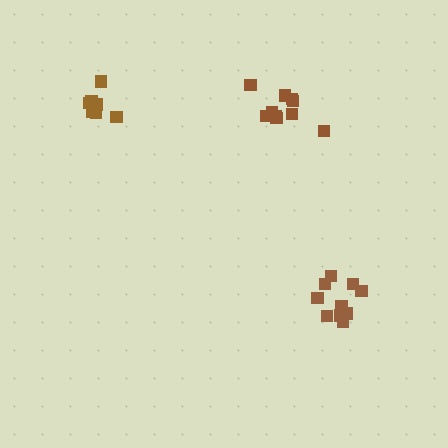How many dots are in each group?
Group 1: 10 dots, Group 2: 11 dots, Group 3: 7 dots (28 total).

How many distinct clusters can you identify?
There are 3 distinct clusters.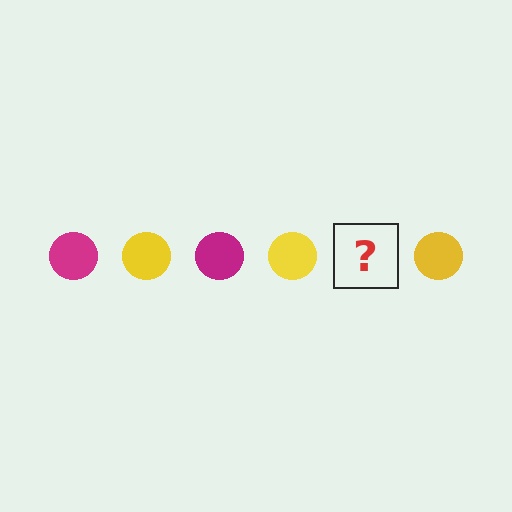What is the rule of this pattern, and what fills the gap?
The rule is that the pattern cycles through magenta, yellow circles. The gap should be filled with a magenta circle.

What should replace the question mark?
The question mark should be replaced with a magenta circle.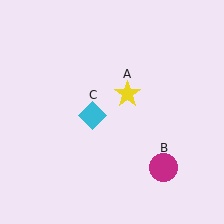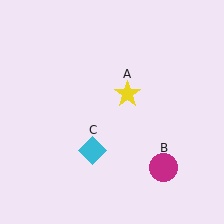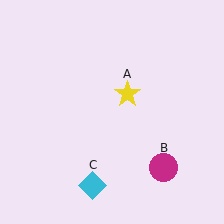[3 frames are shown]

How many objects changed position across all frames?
1 object changed position: cyan diamond (object C).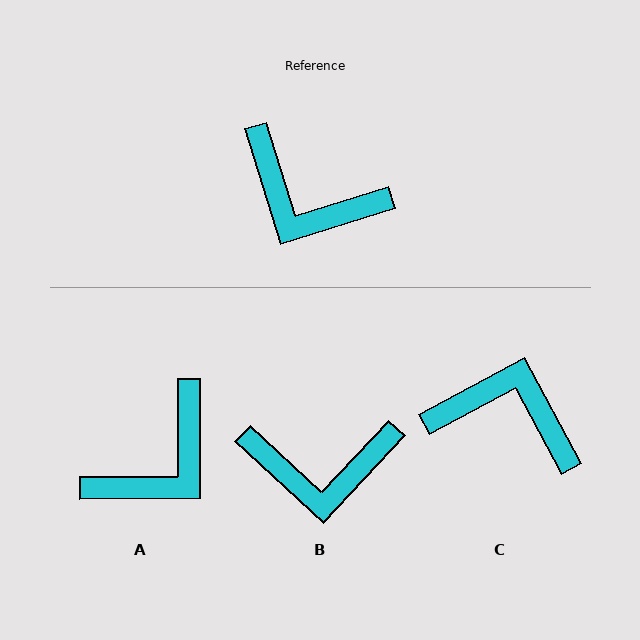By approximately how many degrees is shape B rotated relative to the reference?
Approximately 30 degrees counter-clockwise.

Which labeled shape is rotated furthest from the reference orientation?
C, about 169 degrees away.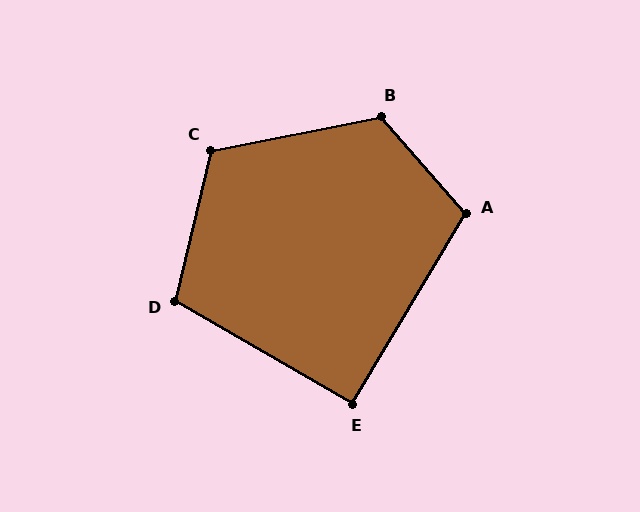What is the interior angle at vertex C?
Approximately 114 degrees (obtuse).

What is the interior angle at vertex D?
Approximately 107 degrees (obtuse).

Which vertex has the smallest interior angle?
E, at approximately 91 degrees.